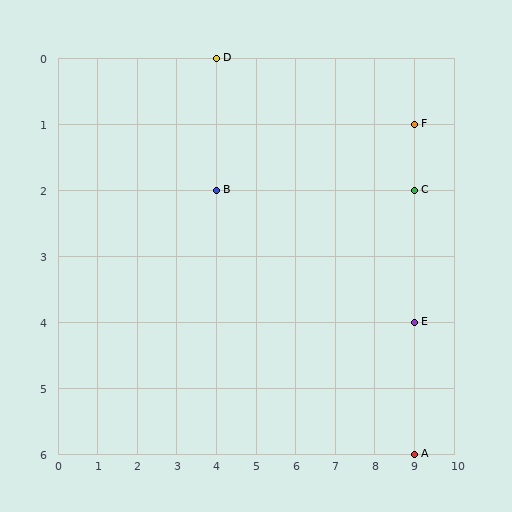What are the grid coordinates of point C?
Point C is at grid coordinates (9, 2).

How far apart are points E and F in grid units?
Points E and F are 3 rows apart.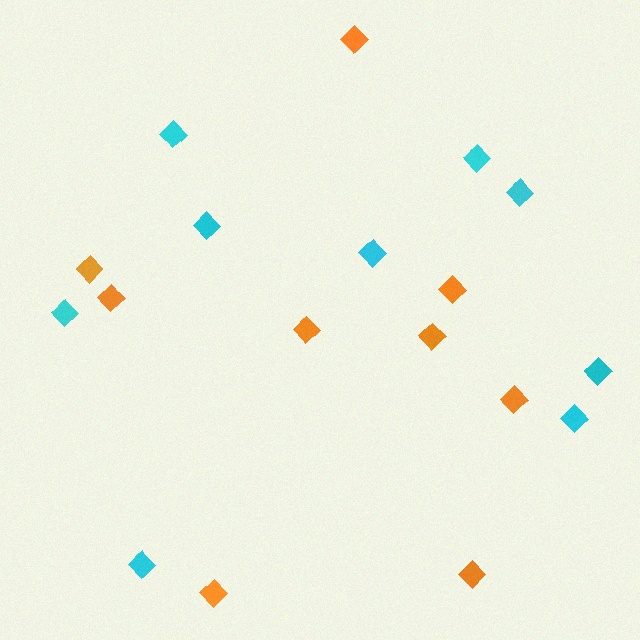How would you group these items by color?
There are 2 groups: one group of cyan diamonds (9) and one group of orange diamonds (9).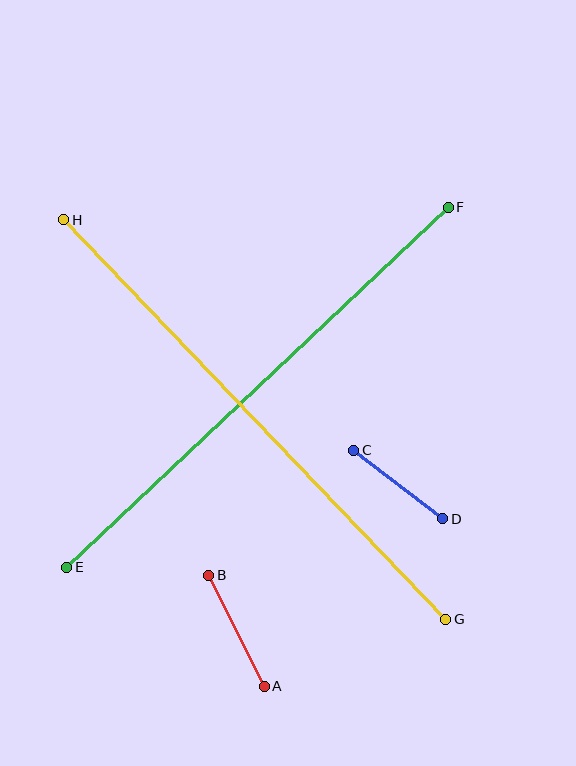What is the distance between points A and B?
The distance is approximately 124 pixels.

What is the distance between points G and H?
The distance is approximately 552 pixels.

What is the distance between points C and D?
The distance is approximately 112 pixels.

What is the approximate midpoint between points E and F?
The midpoint is at approximately (257, 387) pixels.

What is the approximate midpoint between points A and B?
The midpoint is at approximately (236, 631) pixels.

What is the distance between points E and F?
The distance is approximately 524 pixels.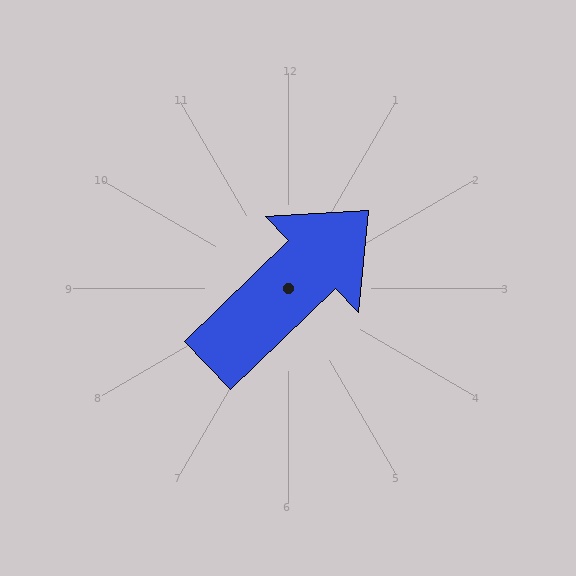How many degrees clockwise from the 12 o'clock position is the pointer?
Approximately 46 degrees.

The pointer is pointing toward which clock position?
Roughly 2 o'clock.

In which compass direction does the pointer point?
Northeast.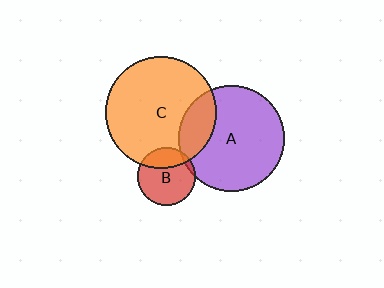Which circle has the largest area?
Circle C (orange).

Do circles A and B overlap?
Yes.